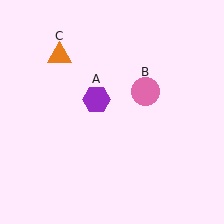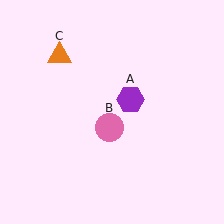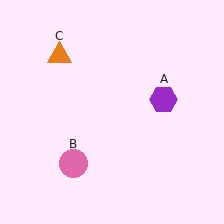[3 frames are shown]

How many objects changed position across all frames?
2 objects changed position: purple hexagon (object A), pink circle (object B).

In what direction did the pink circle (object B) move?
The pink circle (object B) moved down and to the left.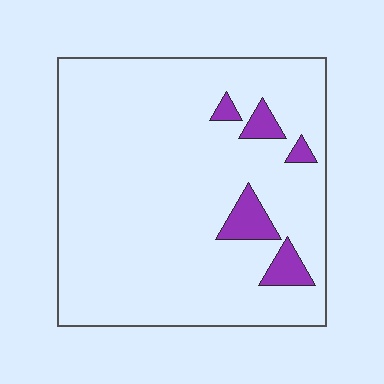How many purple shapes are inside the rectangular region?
5.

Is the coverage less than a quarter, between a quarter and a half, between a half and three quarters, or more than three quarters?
Less than a quarter.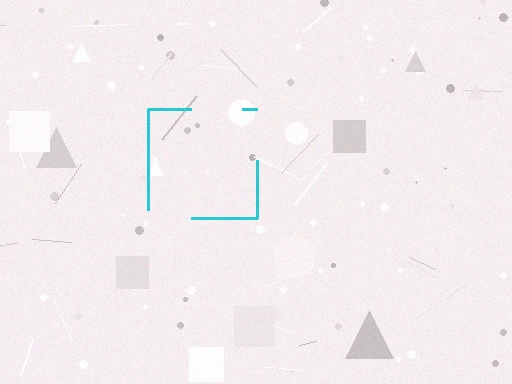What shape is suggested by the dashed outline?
The dashed outline suggests a square.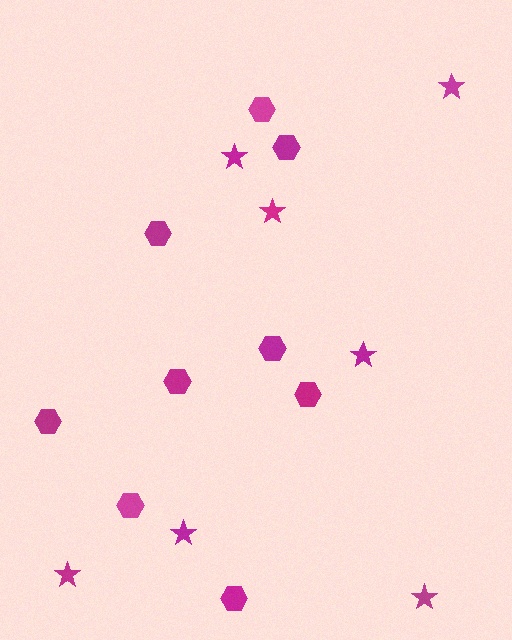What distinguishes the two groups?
There are 2 groups: one group of hexagons (9) and one group of stars (7).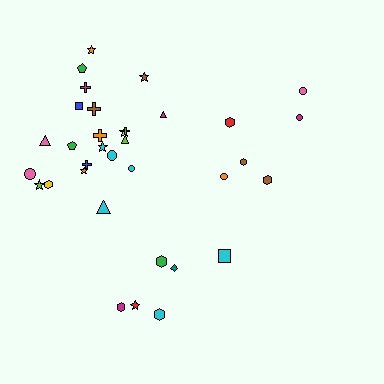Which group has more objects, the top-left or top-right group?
The top-left group.